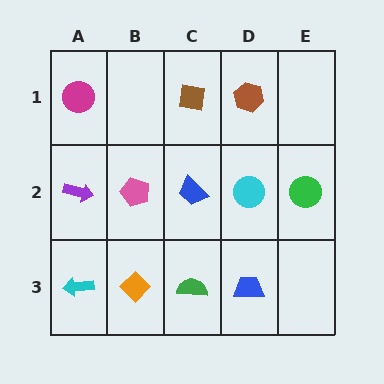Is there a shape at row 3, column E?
No, that cell is empty.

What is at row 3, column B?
An orange diamond.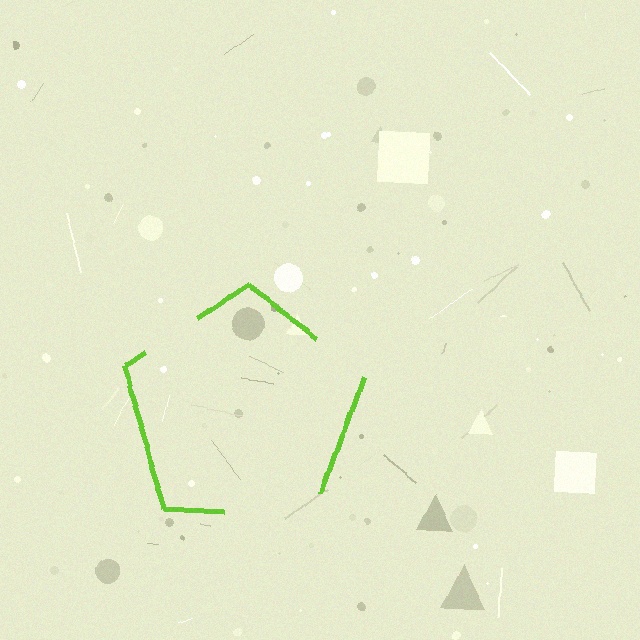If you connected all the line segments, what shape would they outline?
They would outline a pentagon.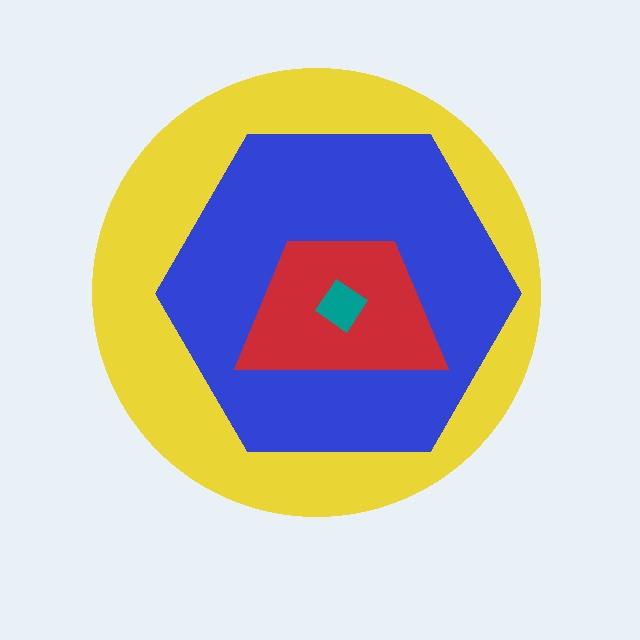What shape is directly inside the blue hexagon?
The red trapezoid.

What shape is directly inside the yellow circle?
The blue hexagon.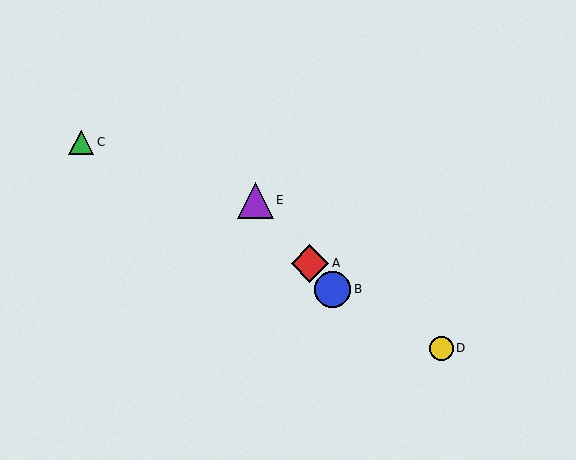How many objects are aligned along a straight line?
3 objects (A, B, E) are aligned along a straight line.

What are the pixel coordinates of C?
Object C is at (81, 142).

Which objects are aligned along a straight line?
Objects A, B, E are aligned along a straight line.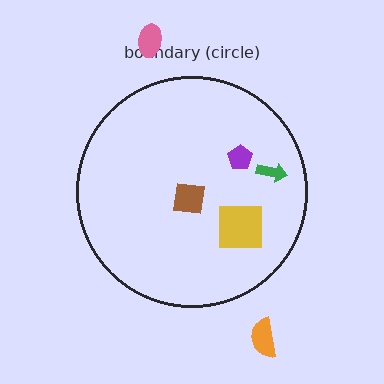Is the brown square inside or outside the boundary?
Inside.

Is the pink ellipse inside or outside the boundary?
Outside.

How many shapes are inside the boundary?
4 inside, 2 outside.